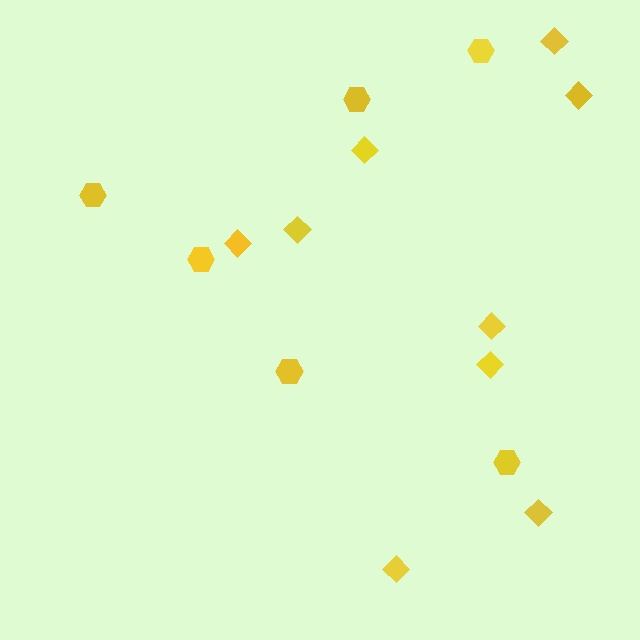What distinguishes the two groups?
There are 2 groups: one group of hexagons (6) and one group of diamonds (9).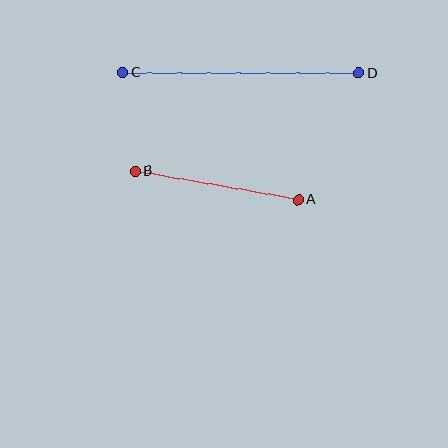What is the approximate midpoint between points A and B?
The midpoint is at approximately (217, 185) pixels.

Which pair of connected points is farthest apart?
Points C and D are farthest apart.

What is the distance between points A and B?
The distance is approximately 165 pixels.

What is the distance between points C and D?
The distance is approximately 236 pixels.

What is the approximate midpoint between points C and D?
The midpoint is at approximately (241, 73) pixels.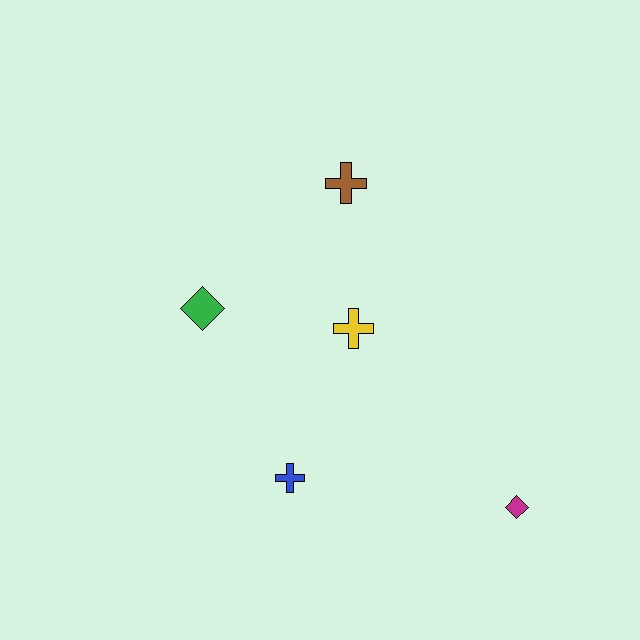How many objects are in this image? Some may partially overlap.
There are 5 objects.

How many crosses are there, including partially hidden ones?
There are 3 crosses.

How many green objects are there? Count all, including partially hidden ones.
There is 1 green object.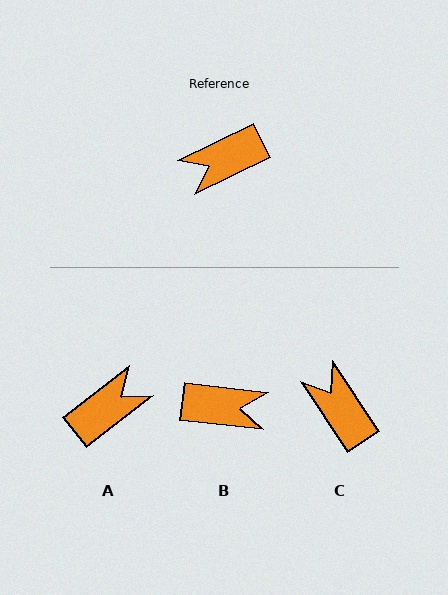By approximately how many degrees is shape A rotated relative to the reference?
Approximately 168 degrees clockwise.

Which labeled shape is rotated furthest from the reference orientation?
A, about 168 degrees away.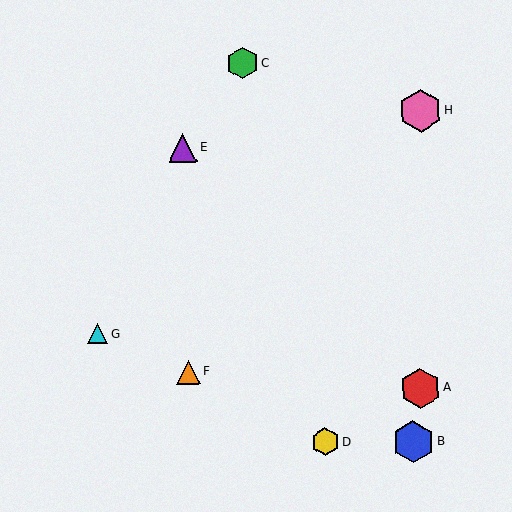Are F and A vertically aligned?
No, F is at x≈189 and A is at x≈420.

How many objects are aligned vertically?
2 objects (E, F) are aligned vertically.